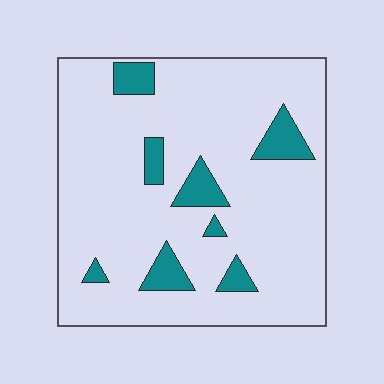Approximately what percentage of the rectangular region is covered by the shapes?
Approximately 10%.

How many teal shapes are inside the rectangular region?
8.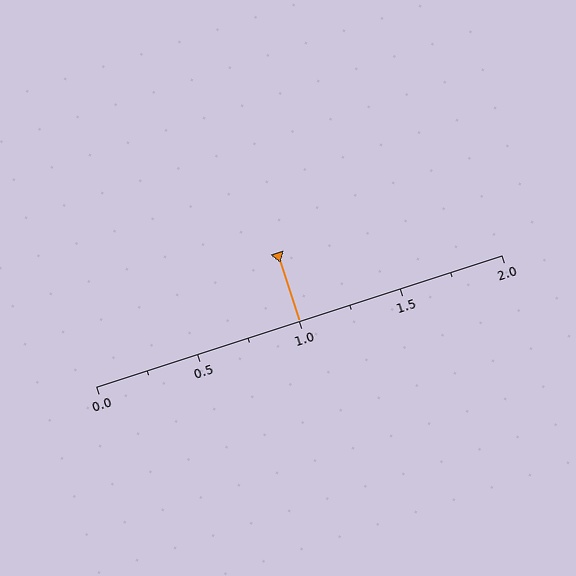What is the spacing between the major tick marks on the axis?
The major ticks are spaced 0.5 apart.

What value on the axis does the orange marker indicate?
The marker indicates approximately 1.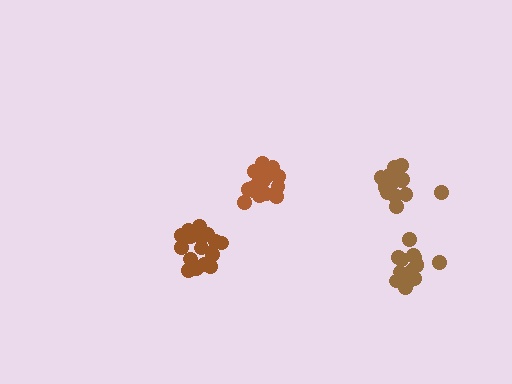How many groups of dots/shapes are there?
There are 4 groups.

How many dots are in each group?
Group 1: 20 dots, Group 2: 17 dots, Group 3: 19 dots, Group 4: 16 dots (72 total).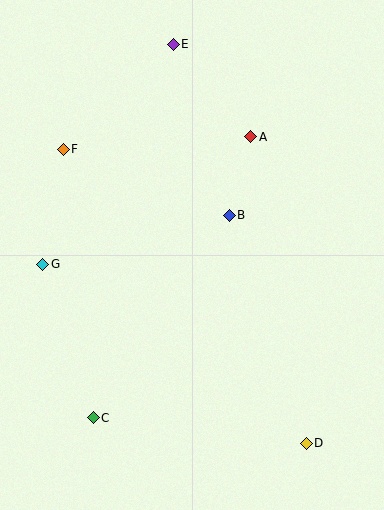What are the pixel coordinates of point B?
Point B is at (229, 215).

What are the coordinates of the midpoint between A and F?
The midpoint between A and F is at (157, 143).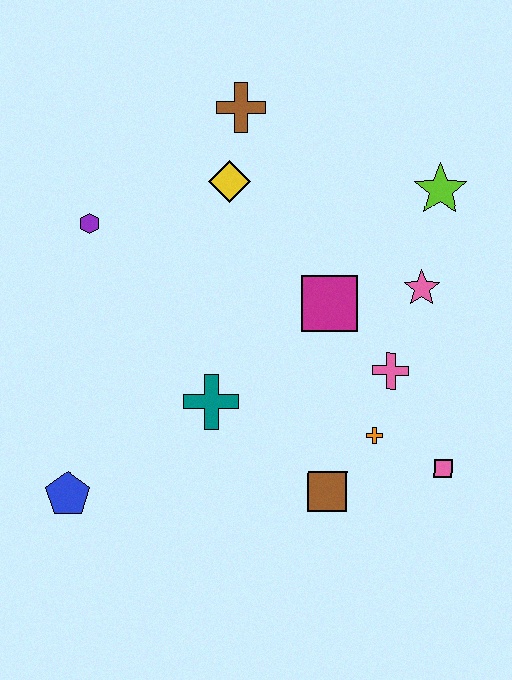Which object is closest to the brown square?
The orange cross is closest to the brown square.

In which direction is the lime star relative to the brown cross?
The lime star is to the right of the brown cross.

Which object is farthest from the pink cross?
The blue pentagon is farthest from the pink cross.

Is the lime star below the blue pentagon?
No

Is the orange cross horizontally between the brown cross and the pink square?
Yes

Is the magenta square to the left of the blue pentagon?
No